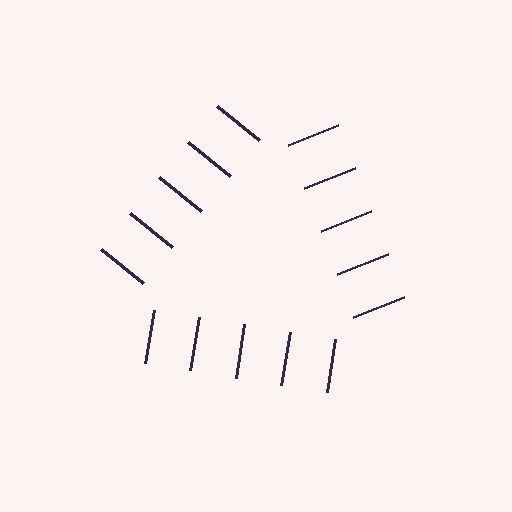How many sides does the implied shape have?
3 sides — the line-ends trace a triangle.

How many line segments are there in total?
15 — 5 along each of the 3 edges.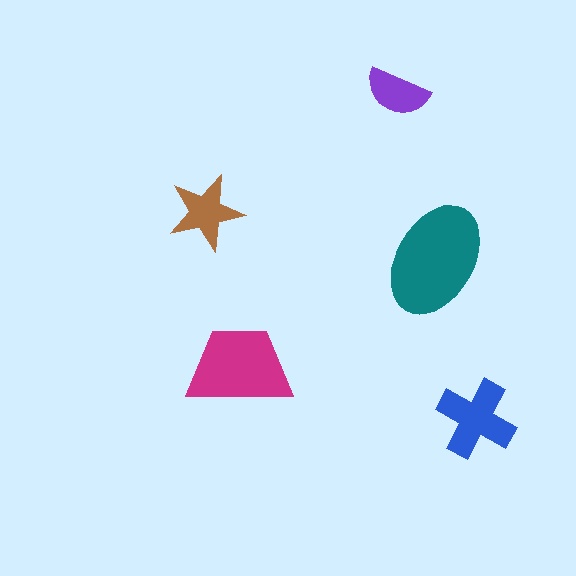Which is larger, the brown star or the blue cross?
The blue cross.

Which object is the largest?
The teal ellipse.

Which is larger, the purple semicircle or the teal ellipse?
The teal ellipse.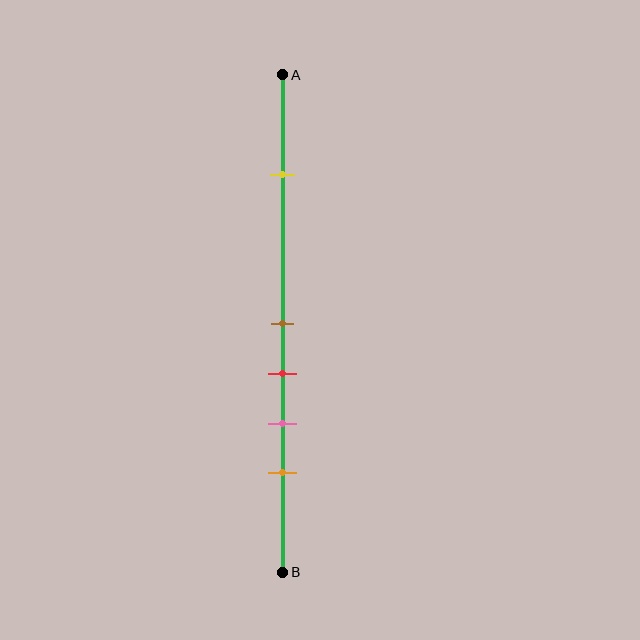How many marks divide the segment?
There are 5 marks dividing the segment.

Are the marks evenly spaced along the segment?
No, the marks are not evenly spaced.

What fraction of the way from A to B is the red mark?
The red mark is approximately 60% (0.6) of the way from A to B.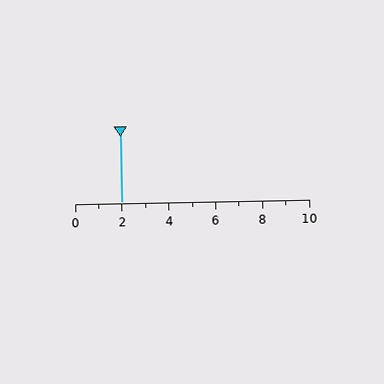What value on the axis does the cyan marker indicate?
The marker indicates approximately 2.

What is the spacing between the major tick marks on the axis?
The major ticks are spaced 2 apart.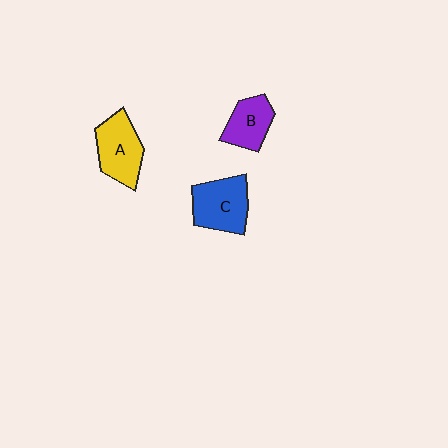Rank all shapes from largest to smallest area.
From largest to smallest: C (blue), A (yellow), B (purple).